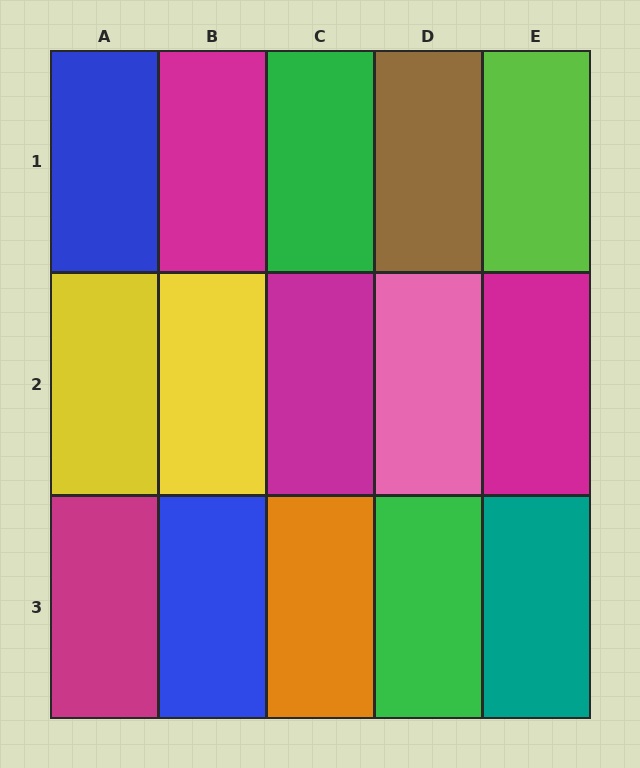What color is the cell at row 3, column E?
Teal.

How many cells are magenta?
4 cells are magenta.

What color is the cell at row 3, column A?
Magenta.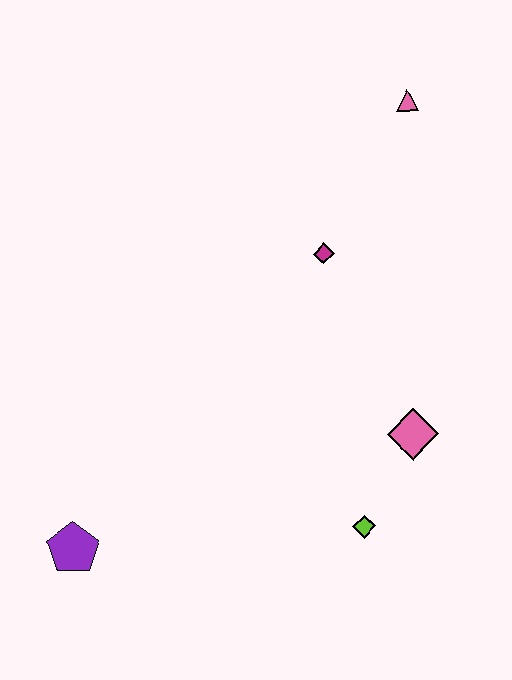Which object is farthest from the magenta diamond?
The purple pentagon is farthest from the magenta diamond.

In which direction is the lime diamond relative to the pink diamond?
The lime diamond is below the pink diamond.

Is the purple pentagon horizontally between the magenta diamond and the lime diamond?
No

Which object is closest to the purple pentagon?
The lime diamond is closest to the purple pentagon.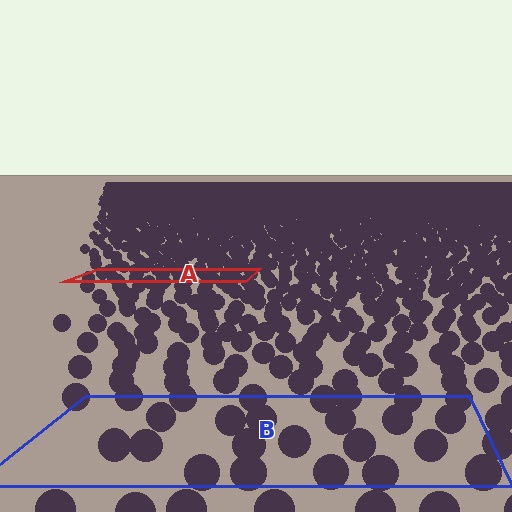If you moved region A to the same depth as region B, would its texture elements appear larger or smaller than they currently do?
They would appear larger. At a closer depth, the same texture elements are projected at a bigger on-screen size.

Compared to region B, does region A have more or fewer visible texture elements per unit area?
Region A has more texture elements per unit area — they are packed more densely because it is farther away.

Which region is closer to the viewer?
Region B is closer. The texture elements there are larger and more spread out.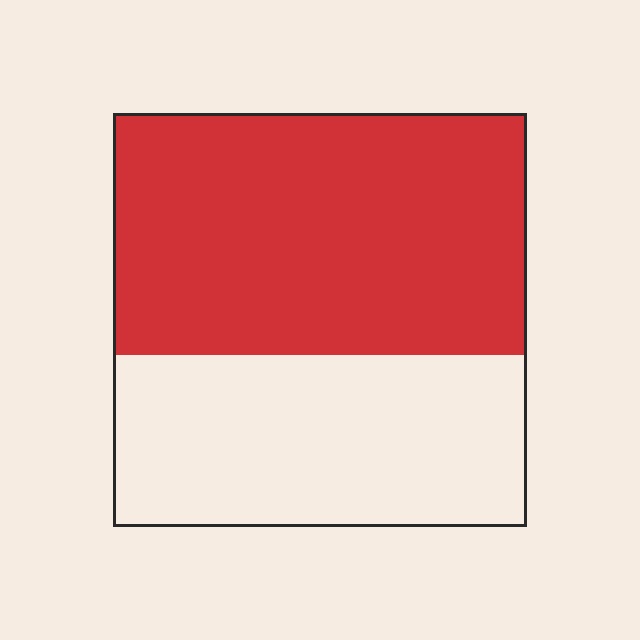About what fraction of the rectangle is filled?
About three fifths (3/5).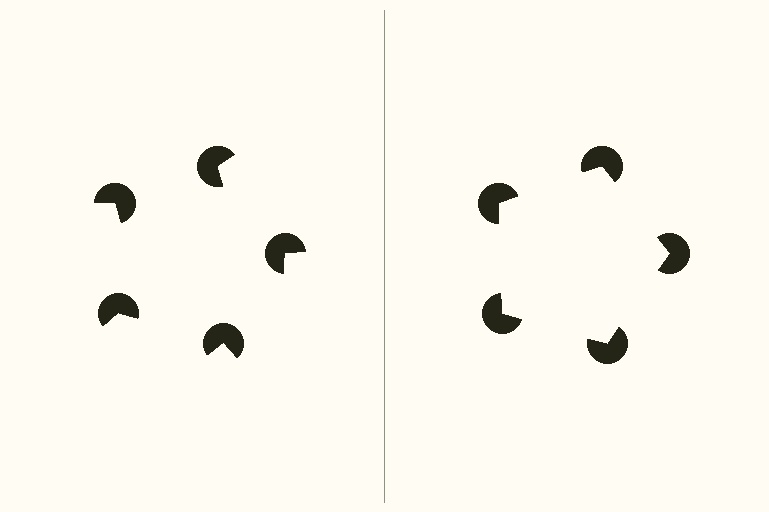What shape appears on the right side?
An illusory pentagon.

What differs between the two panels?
The pac-man discs are positioned identically on both sides; only the wedge orientations differ. On the right they align to a pentagon; on the left they are misaligned.